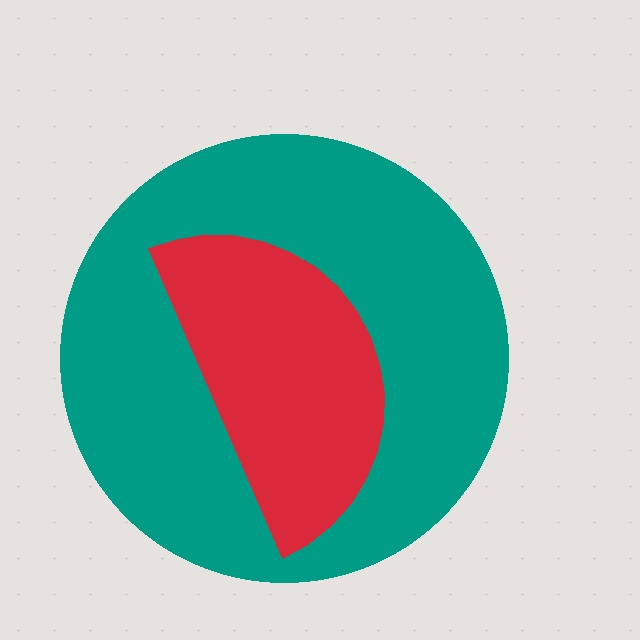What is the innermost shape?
The red semicircle.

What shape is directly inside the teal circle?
The red semicircle.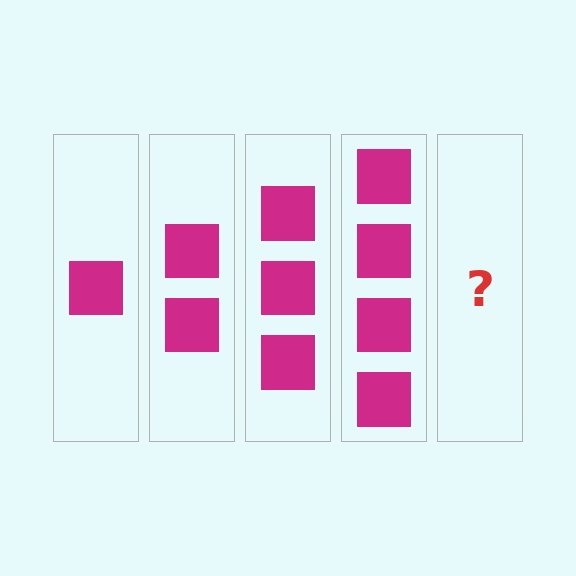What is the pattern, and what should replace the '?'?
The pattern is that each step adds one more square. The '?' should be 5 squares.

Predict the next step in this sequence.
The next step is 5 squares.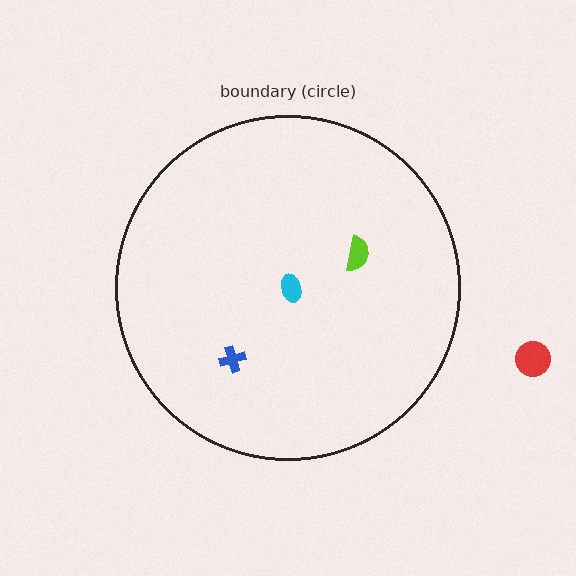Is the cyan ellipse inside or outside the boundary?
Inside.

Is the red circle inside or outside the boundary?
Outside.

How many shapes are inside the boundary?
3 inside, 1 outside.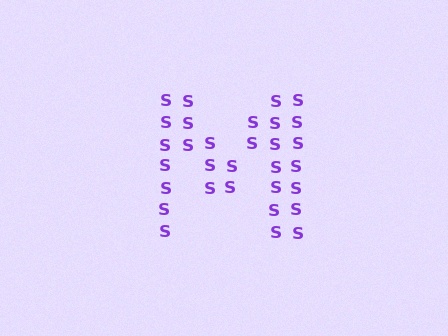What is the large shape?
The large shape is the letter M.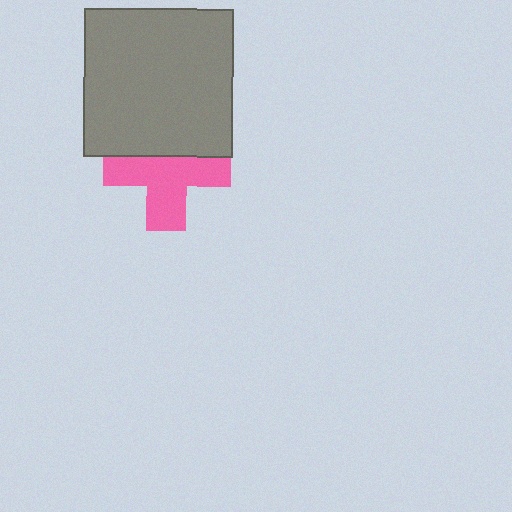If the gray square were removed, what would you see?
You would see the complete pink cross.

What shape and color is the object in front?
The object in front is a gray square.